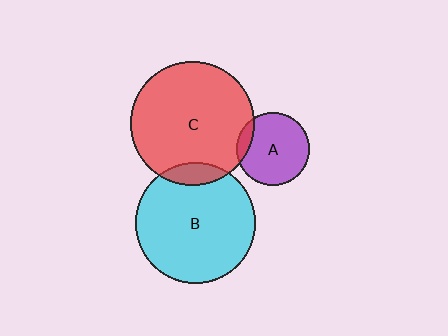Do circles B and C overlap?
Yes.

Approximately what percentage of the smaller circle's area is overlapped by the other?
Approximately 10%.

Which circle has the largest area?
Circle C (red).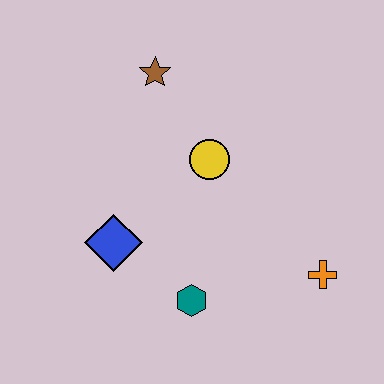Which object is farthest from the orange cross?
The brown star is farthest from the orange cross.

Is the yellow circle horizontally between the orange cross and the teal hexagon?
Yes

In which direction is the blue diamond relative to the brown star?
The blue diamond is below the brown star.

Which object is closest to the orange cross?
The teal hexagon is closest to the orange cross.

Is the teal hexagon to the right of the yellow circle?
No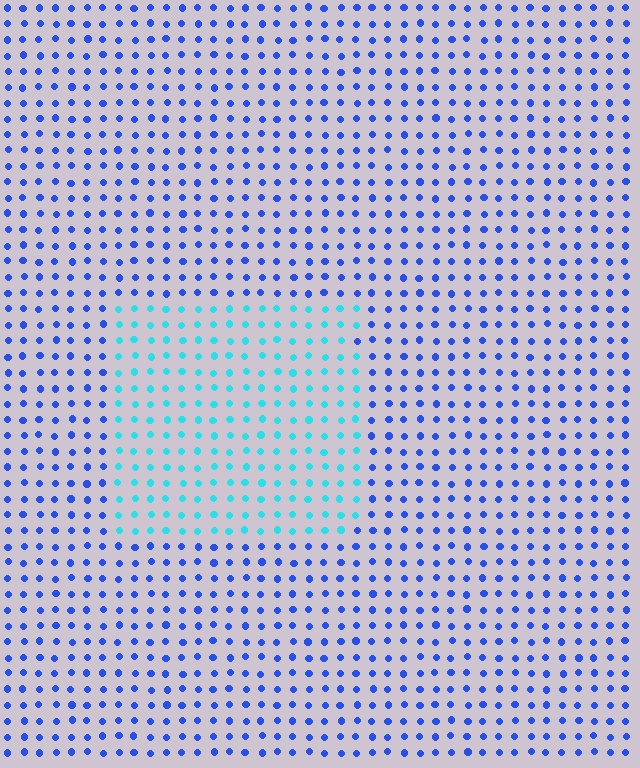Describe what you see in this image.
The image is filled with small blue elements in a uniform arrangement. A rectangle-shaped region is visible where the elements are tinted to a slightly different hue, forming a subtle color boundary.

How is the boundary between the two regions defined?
The boundary is defined purely by a slight shift in hue (about 45 degrees). Spacing, size, and orientation are identical on both sides.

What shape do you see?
I see a rectangle.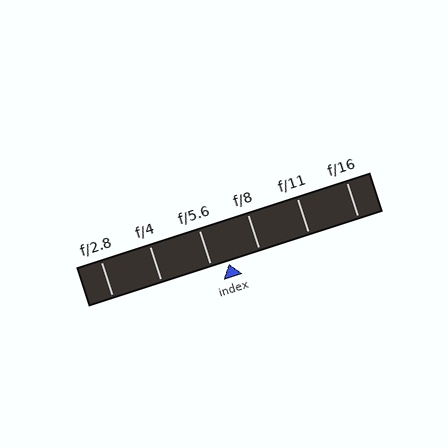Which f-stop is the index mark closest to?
The index mark is closest to f/5.6.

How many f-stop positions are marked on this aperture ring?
There are 6 f-stop positions marked.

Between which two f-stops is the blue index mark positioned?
The index mark is between f/5.6 and f/8.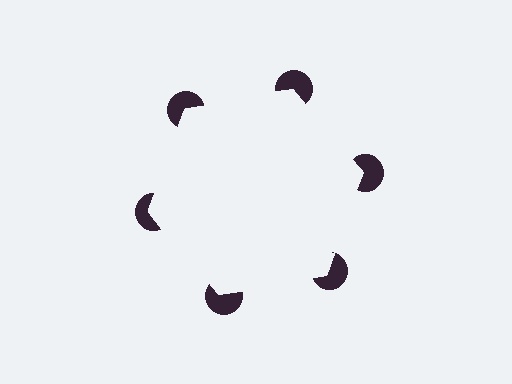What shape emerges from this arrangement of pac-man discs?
An illusory hexagon — its edges are inferred from the aligned wedge cuts in the pac-man discs, not physically drawn.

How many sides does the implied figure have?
6 sides.